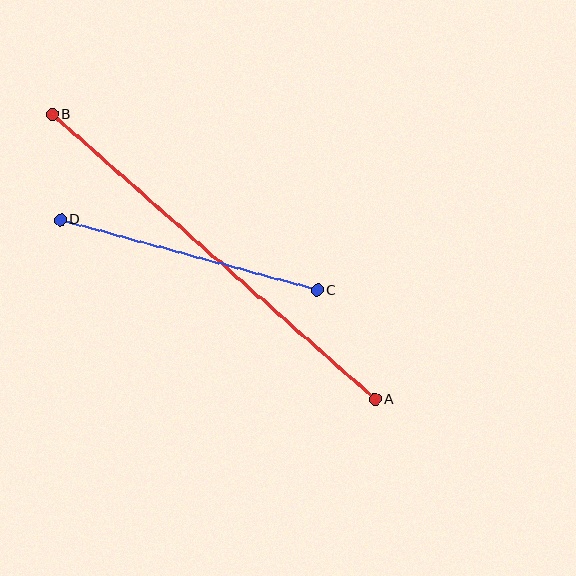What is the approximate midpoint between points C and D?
The midpoint is at approximately (189, 255) pixels.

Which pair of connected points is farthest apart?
Points A and B are farthest apart.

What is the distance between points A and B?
The distance is approximately 431 pixels.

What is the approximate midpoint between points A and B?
The midpoint is at approximately (213, 257) pixels.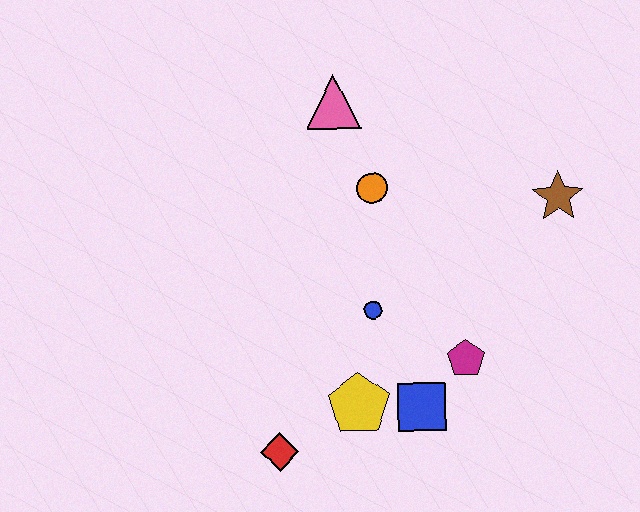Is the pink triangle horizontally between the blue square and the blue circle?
No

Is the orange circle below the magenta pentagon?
No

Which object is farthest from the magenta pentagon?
The pink triangle is farthest from the magenta pentagon.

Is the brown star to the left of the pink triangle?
No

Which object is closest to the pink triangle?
The orange circle is closest to the pink triangle.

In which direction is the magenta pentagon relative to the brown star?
The magenta pentagon is below the brown star.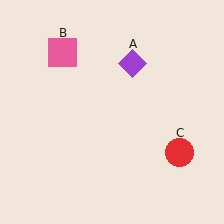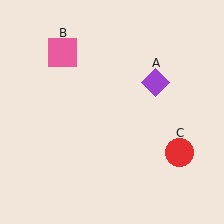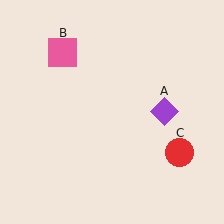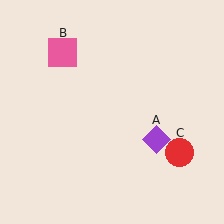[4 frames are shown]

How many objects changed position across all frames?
1 object changed position: purple diamond (object A).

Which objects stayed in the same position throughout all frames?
Pink square (object B) and red circle (object C) remained stationary.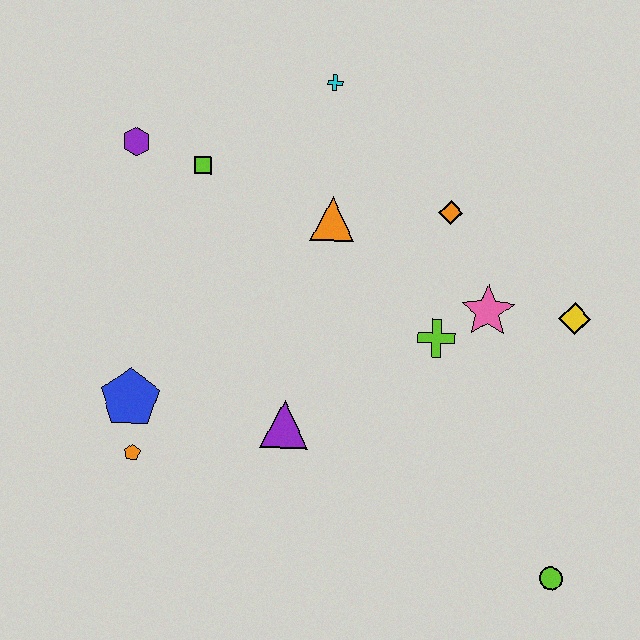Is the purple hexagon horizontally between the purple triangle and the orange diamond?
No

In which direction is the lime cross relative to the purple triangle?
The lime cross is to the right of the purple triangle.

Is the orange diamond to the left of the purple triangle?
No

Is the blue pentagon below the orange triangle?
Yes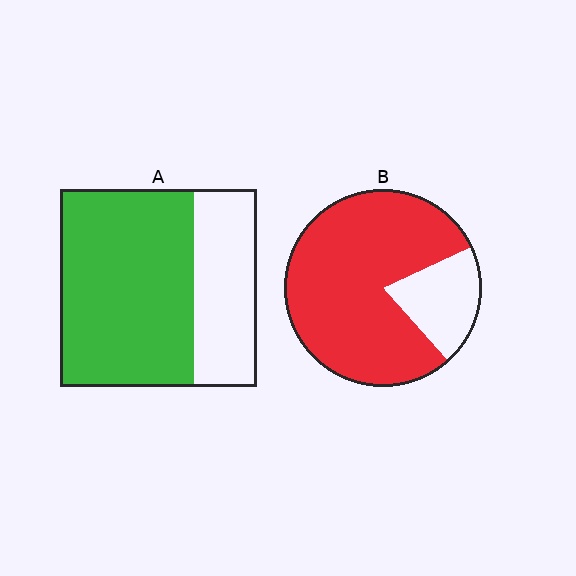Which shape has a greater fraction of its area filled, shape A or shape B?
Shape B.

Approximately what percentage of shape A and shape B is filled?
A is approximately 70% and B is approximately 80%.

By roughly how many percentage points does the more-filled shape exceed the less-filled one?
By roughly 10 percentage points (B over A).